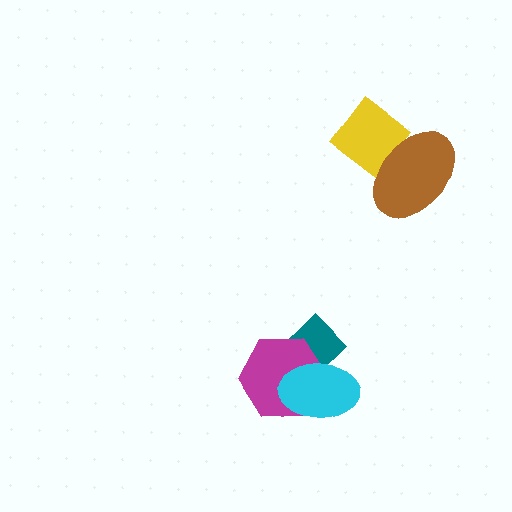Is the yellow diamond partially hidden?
Yes, it is partially covered by another shape.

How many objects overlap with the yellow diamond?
1 object overlaps with the yellow diamond.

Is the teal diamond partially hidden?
Yes, it is partially covered by another shape.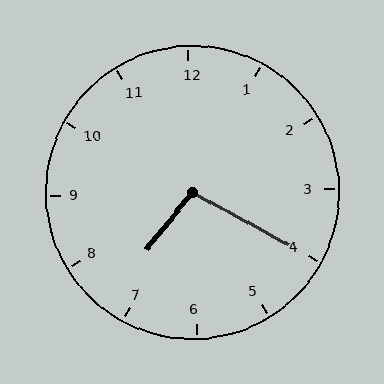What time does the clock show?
7:20.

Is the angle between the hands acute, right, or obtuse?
It is obtuse.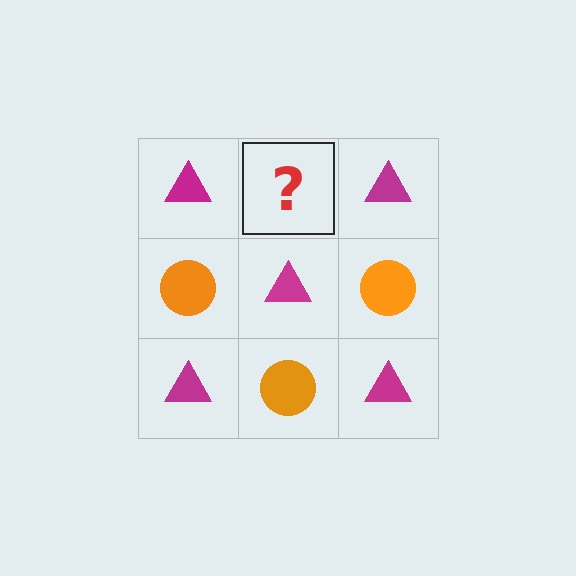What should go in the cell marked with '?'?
The missing cell should contain an orange circle.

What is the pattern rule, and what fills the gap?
The rule is that it alternates magenta triangle and orange circle in a checkerboard pattern. The gap should be filled with an orange circle.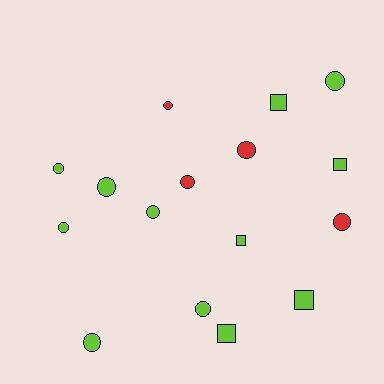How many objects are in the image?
There are 16 objects.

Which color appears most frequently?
Lime, with 12 objects.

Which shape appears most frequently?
Circle, with 11 objects.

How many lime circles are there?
There are 7 lime circles.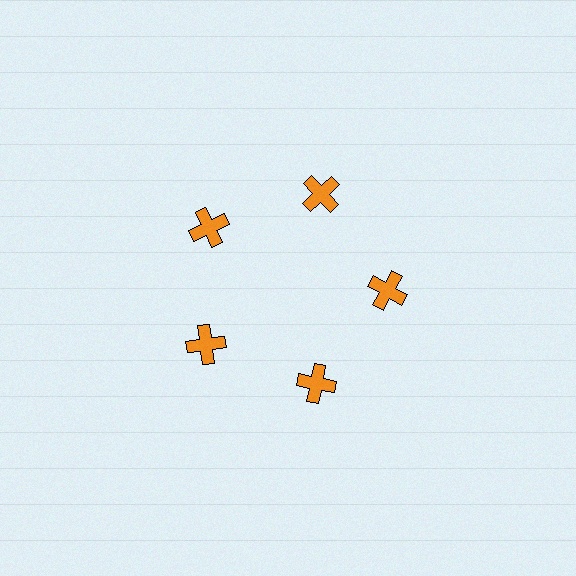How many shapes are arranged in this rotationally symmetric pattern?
There are 5 shapes, arranged in 5 groups of 1.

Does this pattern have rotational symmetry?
Yes, this pattern has 5-fold rotational symmetry. It looks the same after rotating 72 degrees around the center.